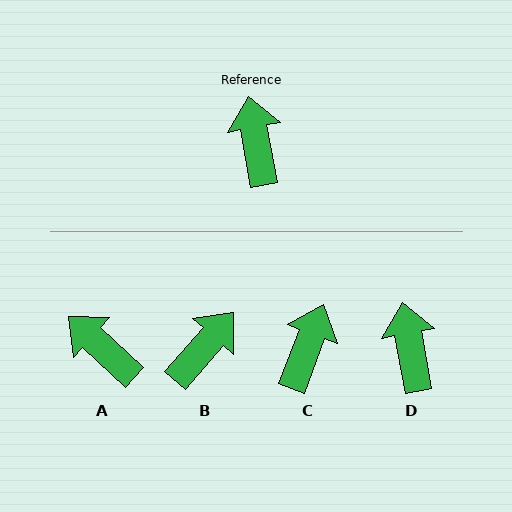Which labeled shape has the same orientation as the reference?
D.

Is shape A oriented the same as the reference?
No, it is off by about 37 degrees.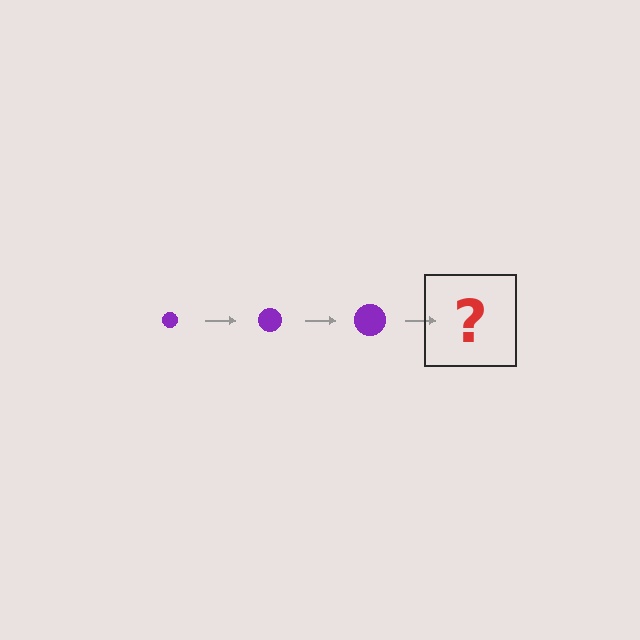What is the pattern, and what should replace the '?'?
The pattern is that the circle gets progressively larger each step. The '?' should be a purple circle, larger than the previous one.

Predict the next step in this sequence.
The next step is a purple circle, larger than the previous one.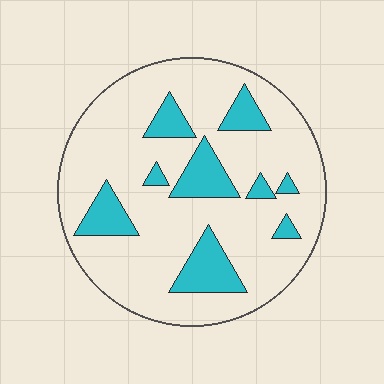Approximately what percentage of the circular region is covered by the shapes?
Approximately 20%.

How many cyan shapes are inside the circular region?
9.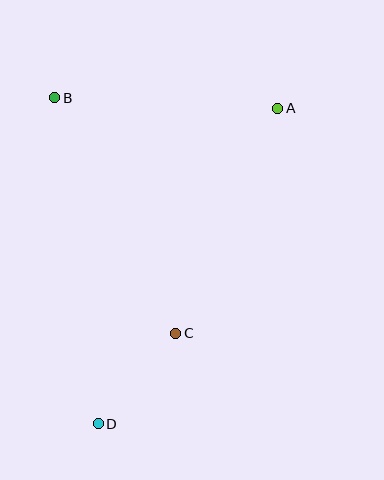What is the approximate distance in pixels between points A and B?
The distance between A and B is approximately 223 pixels.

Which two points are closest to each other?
Points C and D are closest to each other.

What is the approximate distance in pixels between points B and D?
The distance between B and D is approximately 329 pixels.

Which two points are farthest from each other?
Points A and D are farthest from each other.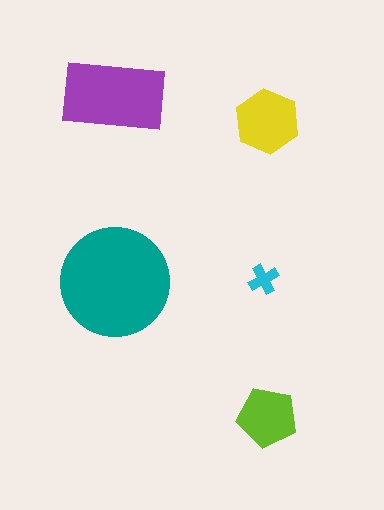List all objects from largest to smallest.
The teal circle, the purple rectangle, the yellow hexagon, the lime pentagon, the cyan cross.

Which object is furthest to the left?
The purple rectangle is leftmost.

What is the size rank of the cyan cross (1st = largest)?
5th.